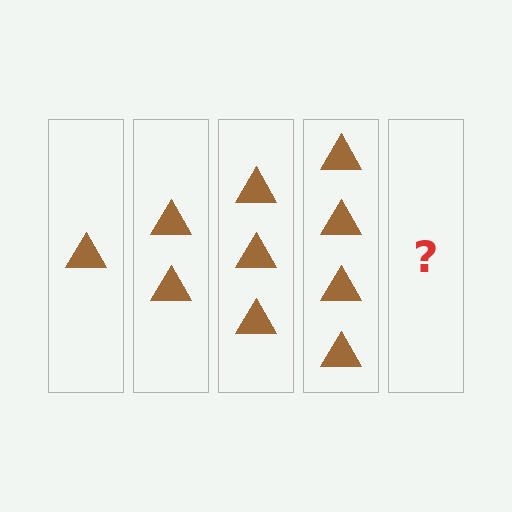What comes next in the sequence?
The next element should be 5 triangles.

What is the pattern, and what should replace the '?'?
The pattern is that each step adds one more triangle. The '?' should be 5 triangles.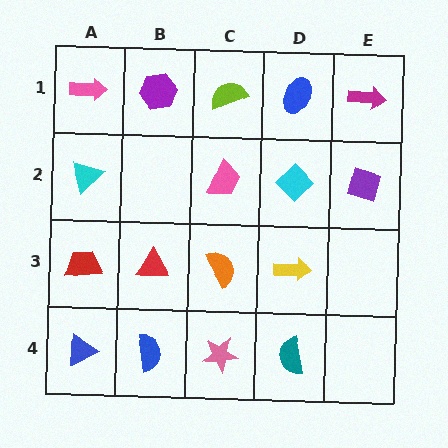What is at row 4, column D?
A teal semicircle.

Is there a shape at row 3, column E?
No, that cell is empty.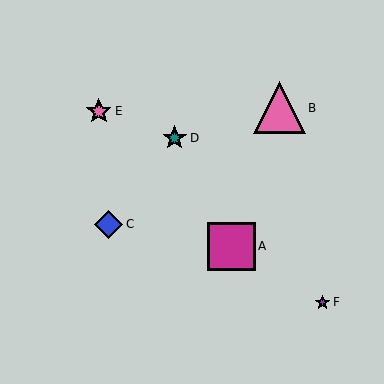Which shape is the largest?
The pink triangle (labeled B) is the largest.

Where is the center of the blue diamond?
The center of the blue diamond is at (109, 224).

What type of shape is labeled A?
Shape A is a magenta square.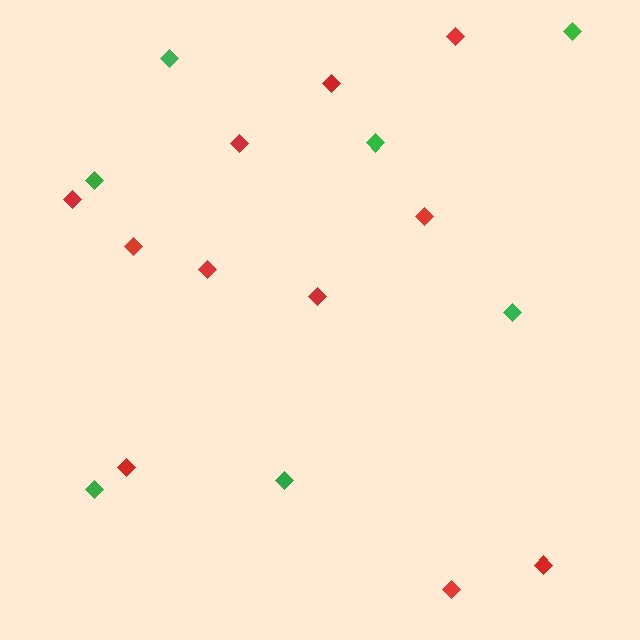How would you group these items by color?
There are 2 groups: one group of green diamonds (7) and one group of red diamonds (11).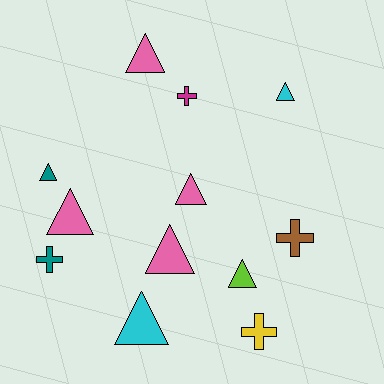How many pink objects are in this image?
There are 4 pink objects.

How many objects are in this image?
There are 12 objects.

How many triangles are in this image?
There are 8 triangles.